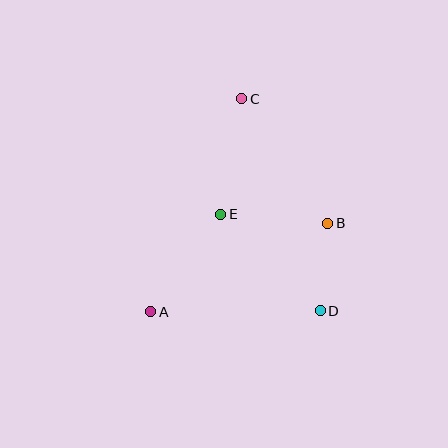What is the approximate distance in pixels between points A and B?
The distance between A and B is approximately 198 pixels.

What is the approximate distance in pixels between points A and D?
The distance between A and D is approximately 169 pixels.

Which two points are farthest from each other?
Points A and C are farthest from each other.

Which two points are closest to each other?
Points B and D are closest to each other.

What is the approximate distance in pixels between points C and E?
The distance between C and E is approximately 117 pixels.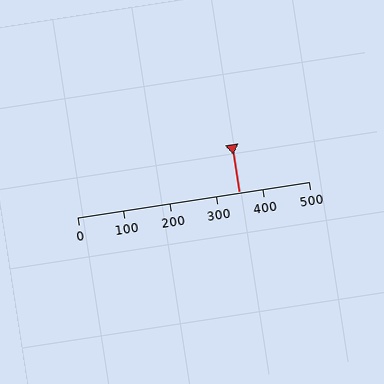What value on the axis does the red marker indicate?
The marker indicates approximately 350.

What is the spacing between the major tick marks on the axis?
The major ticks are spaced 100 apart.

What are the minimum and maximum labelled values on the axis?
The axis runs from 0 to 500.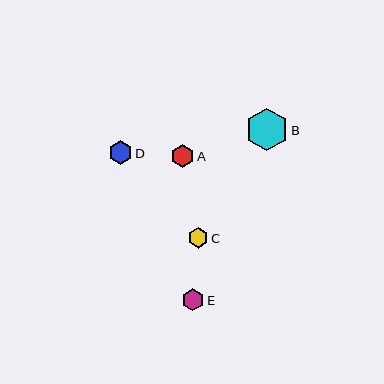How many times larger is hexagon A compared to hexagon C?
Hexagon A is approximately 1.2 times the size of hexagon C.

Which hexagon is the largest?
Hexagon B is the largest with a size of approximately 43 pixels.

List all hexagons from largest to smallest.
From largest to smallest: B, D, A, E, C.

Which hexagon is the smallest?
Hexagon C is the smallest with a size of approximately 20 pixels.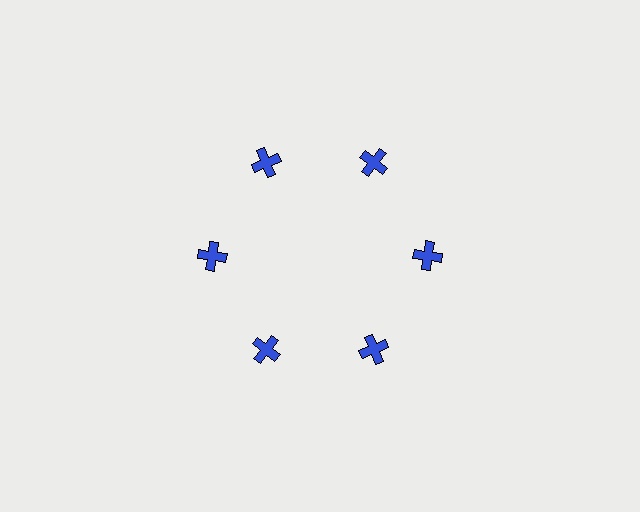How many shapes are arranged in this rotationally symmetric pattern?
There are 6 shapes, arranged in 6 groups of 1.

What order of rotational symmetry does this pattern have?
This pattern has 6-fold rotational symmetry.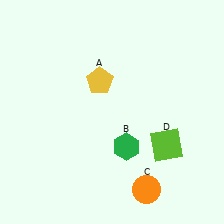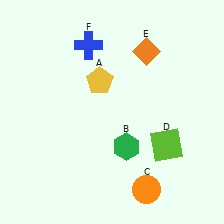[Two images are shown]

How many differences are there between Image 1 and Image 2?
There are 2 differences between the two images.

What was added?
An orange diamond (E), a blue cross (F) were added in Image 2.